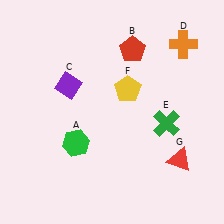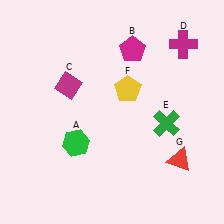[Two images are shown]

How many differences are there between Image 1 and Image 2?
There are 3 differences between the two images.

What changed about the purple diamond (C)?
In Image 1, C is purple. In Image 2, it changed to magenta.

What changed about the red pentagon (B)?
In Image 1, B is red. In Image 2, it changed to magenta.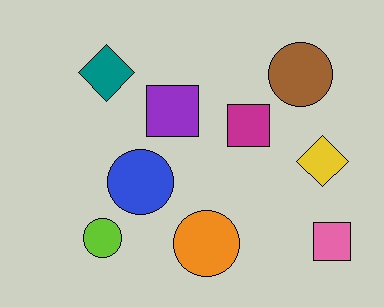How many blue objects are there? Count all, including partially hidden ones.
There is 1 blue object.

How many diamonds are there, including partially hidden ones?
There are 2 diamonds.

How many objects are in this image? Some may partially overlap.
There are 9 objects.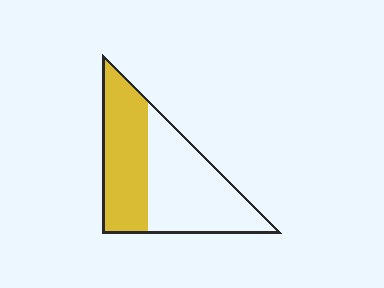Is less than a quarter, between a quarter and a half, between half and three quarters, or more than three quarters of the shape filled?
Between a quarter and a half.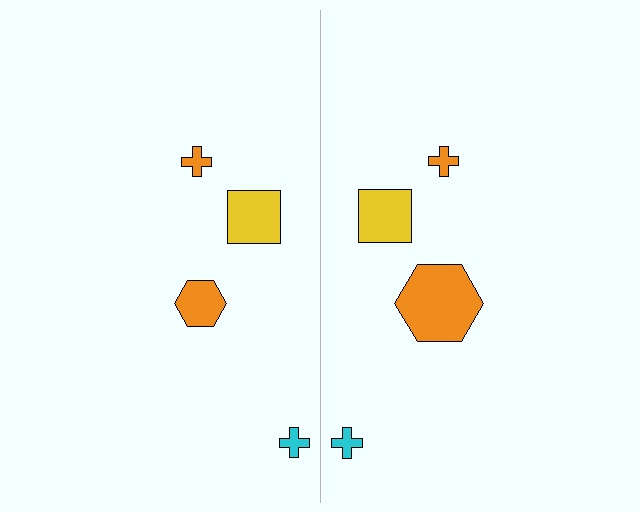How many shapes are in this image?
There are 8 shapes in this image.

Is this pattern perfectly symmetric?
No, the pattern is not perfectly symmetric. The orange hexagon on the right side has a different size than its mirror counterpart.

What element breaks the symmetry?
The orange hexagon on the right side has a different size than its mirror counterpart.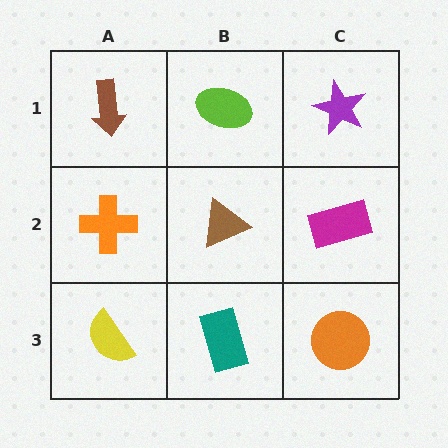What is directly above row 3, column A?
An orange cross.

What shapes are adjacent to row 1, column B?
A brown triangle (row 2, column B), a brown arrow (row 1, column A), a purple star (row 1, column C).